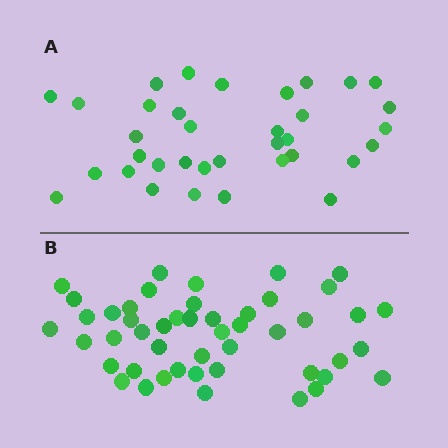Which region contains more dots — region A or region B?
Region B (the bottom region) has more dots.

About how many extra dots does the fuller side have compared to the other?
Region B has approximately 15 more dots than region A.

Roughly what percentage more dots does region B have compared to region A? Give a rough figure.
About 35% more.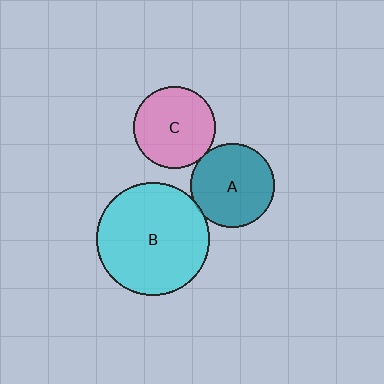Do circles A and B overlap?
Yes.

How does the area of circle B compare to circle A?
Approximately 1.8 times.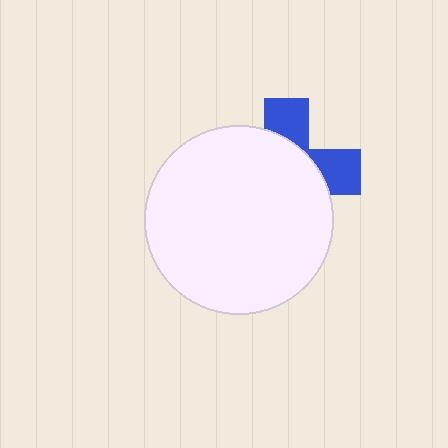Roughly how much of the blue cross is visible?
A small part of it is visible (roughly 33%).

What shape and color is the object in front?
The object in front is a white circle.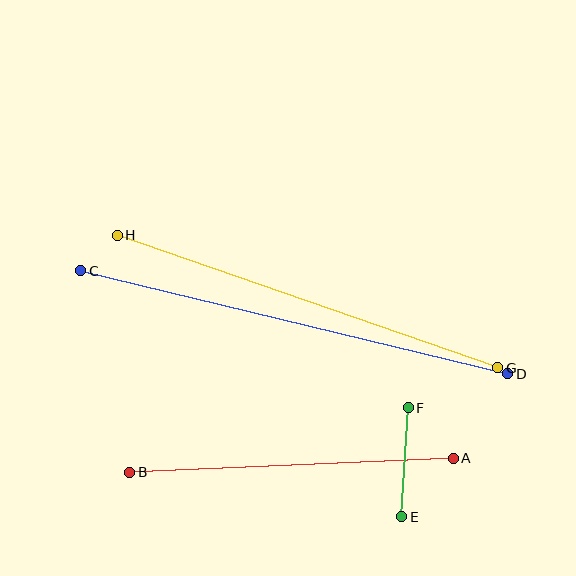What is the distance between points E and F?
The distance is approximately 109 pixels.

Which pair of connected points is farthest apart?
Points C and D are farthest apart.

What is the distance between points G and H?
The distance is approximately 403 pixels.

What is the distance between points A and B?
The distance is approximately 324 pixels.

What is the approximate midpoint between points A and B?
The midpoint is at approximately (292, 465) pixels.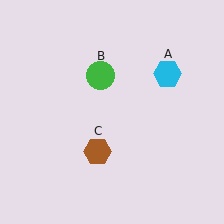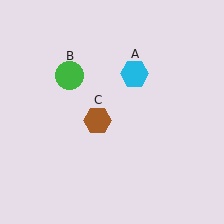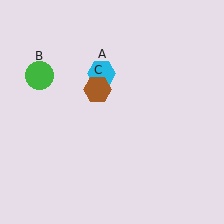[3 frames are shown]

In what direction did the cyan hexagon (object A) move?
The cyan hexagon (object A) moved left.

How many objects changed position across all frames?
3 objects changed position: cyan hexagon (object A), green circle (object B), brown hexagon (object C).